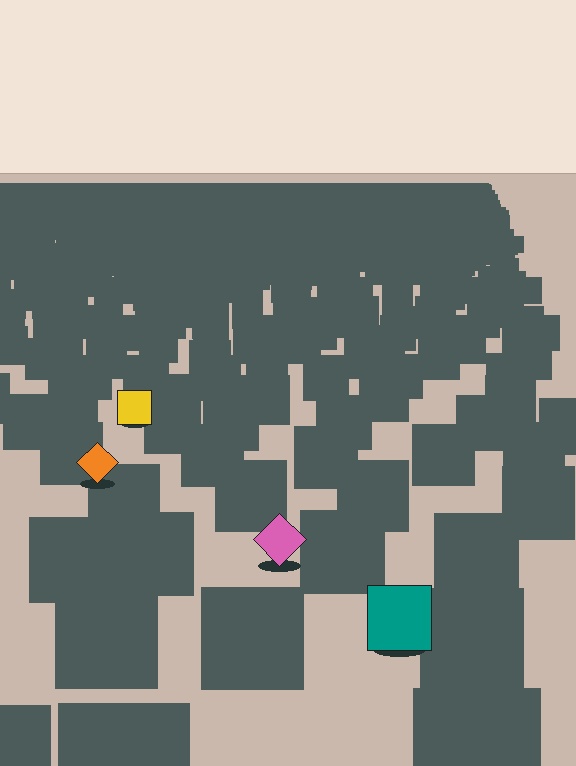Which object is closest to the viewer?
The teal square is closest. The texture marks near it are larger and more spread out.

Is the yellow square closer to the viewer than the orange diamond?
No. The orange diamond is closer — you can tell from the texture gradient: the ground texture is coarser near it.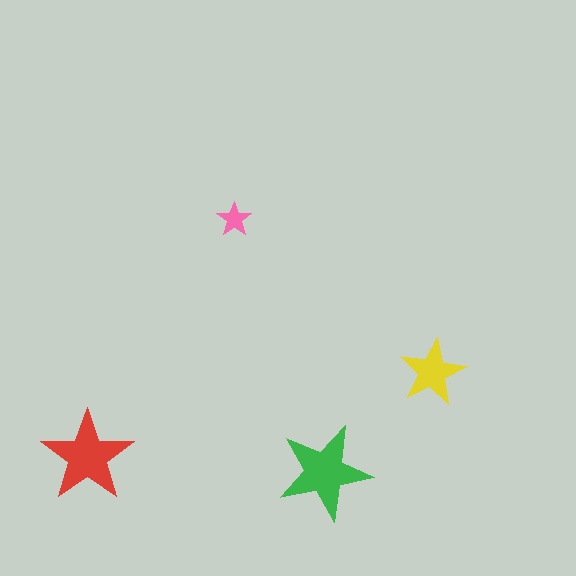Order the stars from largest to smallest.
the green one, the red one, the yellow one, the pink one.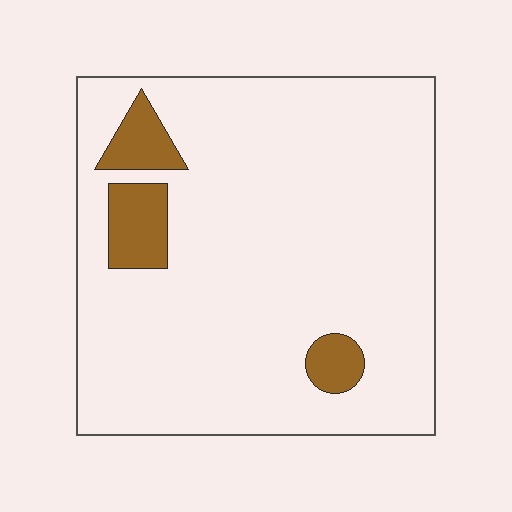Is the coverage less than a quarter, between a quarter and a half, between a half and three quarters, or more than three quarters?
Less than a quarter.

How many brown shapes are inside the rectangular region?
3.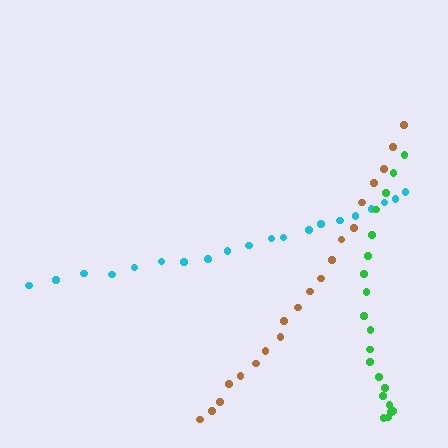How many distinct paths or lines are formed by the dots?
There are 3 distinct paths.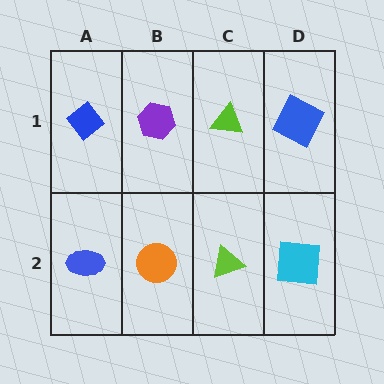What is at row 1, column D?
A blue square.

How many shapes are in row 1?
4 shapes.